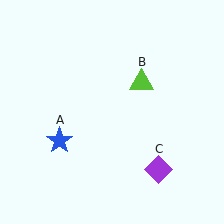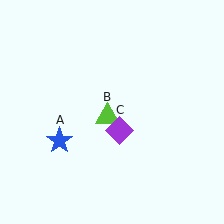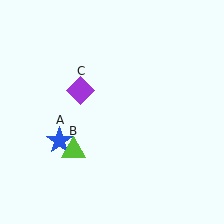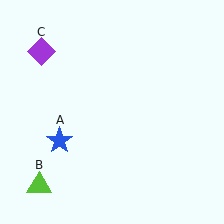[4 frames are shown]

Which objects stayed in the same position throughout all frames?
Blue star (object A) remained stationary.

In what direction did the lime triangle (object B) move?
The lime triangle (object B) moved down and to the left.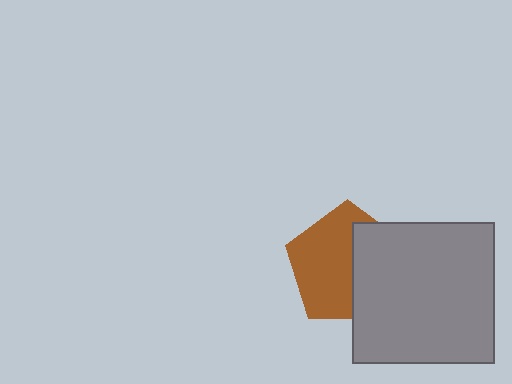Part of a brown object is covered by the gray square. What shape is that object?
It is a pentagon.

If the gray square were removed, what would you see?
You would see the complete brown pentagon.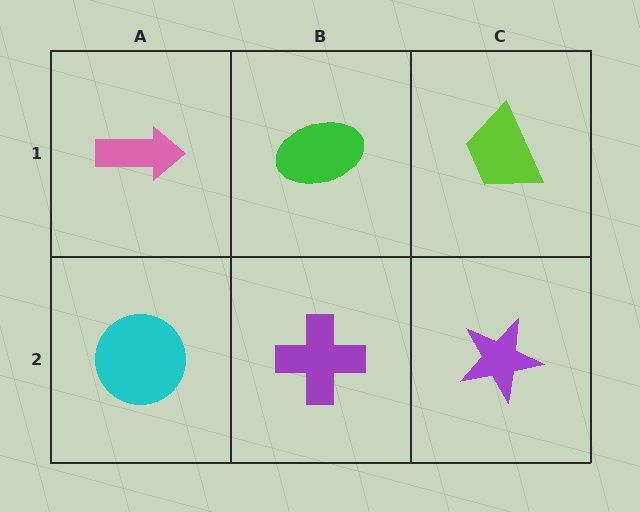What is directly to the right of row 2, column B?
A purple star.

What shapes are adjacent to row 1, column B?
A purple cross (row 2, column B), a pink arrow (row 1, column A), a lime trapezoid (row 1, column C).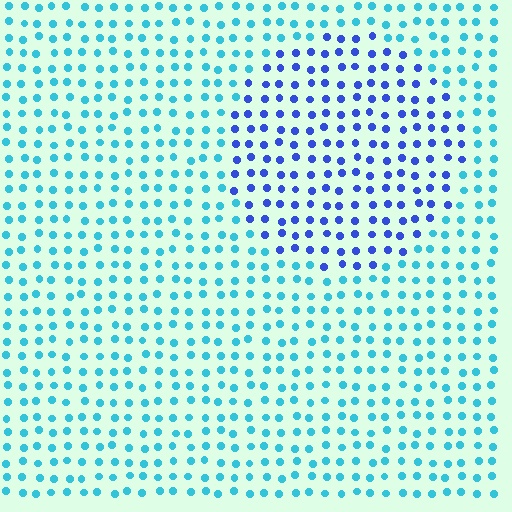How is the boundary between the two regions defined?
The boundary is defined purely by a slight shift in hue (about 43 degrees). Spacing, size, and orientation are identical on both sides.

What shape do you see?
I see a circle.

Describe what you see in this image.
The image is filled with small cyan elements in a uniform arrangement. A circle-shaped region is visible where the elements are tinted to a slightly different hue, forming a subtle color boundary.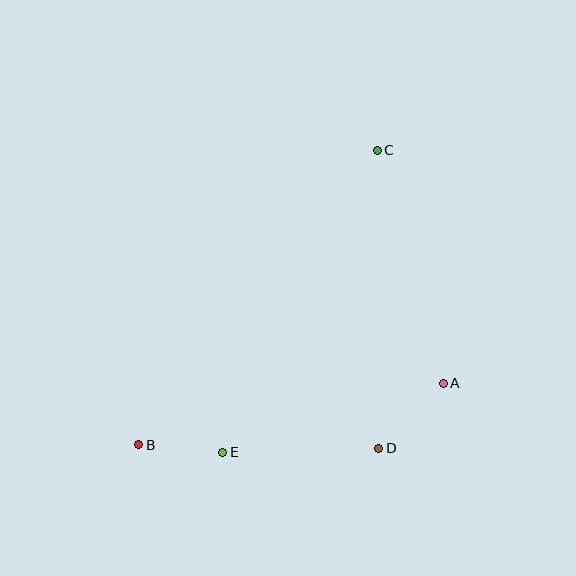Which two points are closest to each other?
Points B and E are closest to each other.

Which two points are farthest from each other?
Points B and C are farthest from each other.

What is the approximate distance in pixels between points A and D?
The distance between A and D is approximately 91 pixels.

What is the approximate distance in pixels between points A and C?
The distance between A and C is approximately 242 pixels.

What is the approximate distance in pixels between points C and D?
The distance between C and D is approximately 298 pixels.